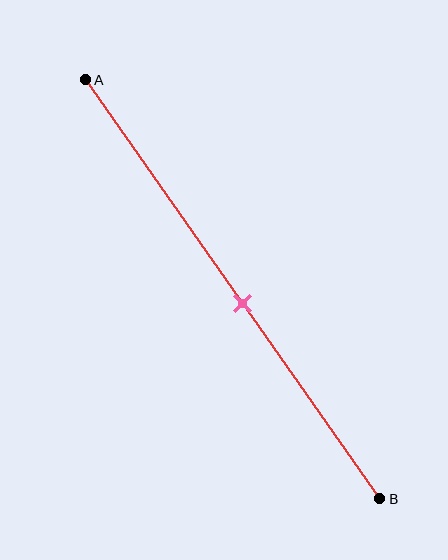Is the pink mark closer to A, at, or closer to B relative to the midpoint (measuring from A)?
The pink mark is closer to point B than the midpoint of segment AB.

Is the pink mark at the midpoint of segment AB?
No, the mark is at about 55% from A, not at the 50% midpoint.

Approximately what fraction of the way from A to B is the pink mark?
The pink mark is approximately 55% of the way from A to B.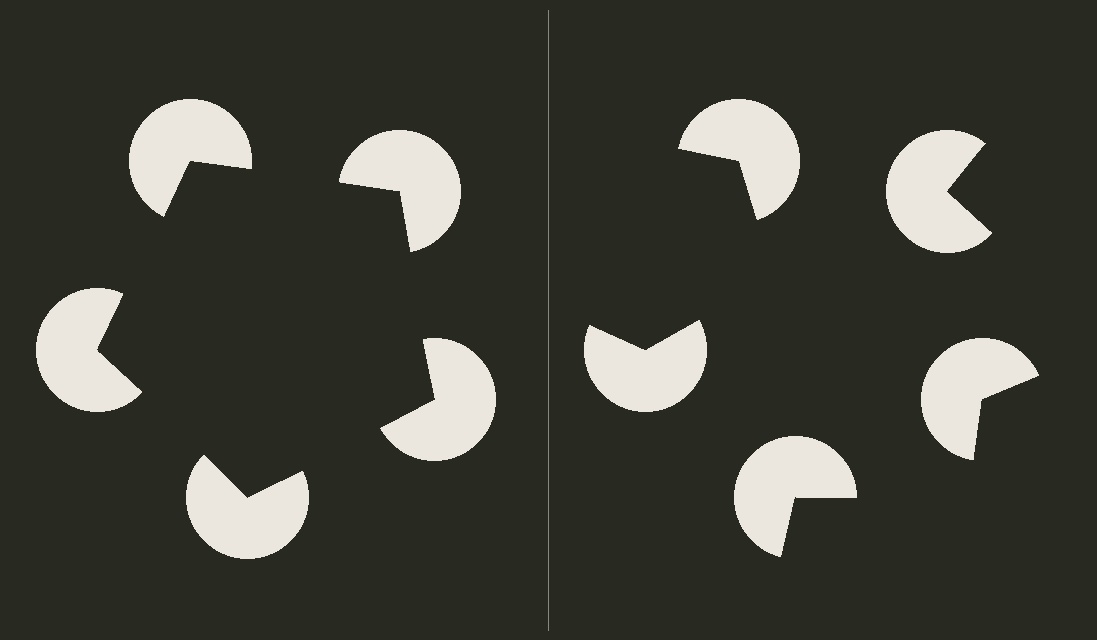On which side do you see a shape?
An illusory pentagon appears on the left side. On the right side the wedge cuts are rotated, so no coherent shape forms.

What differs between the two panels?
The pac-man discs are positioned identically on both sides; only the wedge orientations differ. On the left they align to a pentagon; on the right they are misaligned.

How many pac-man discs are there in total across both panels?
10 — 5 on each side.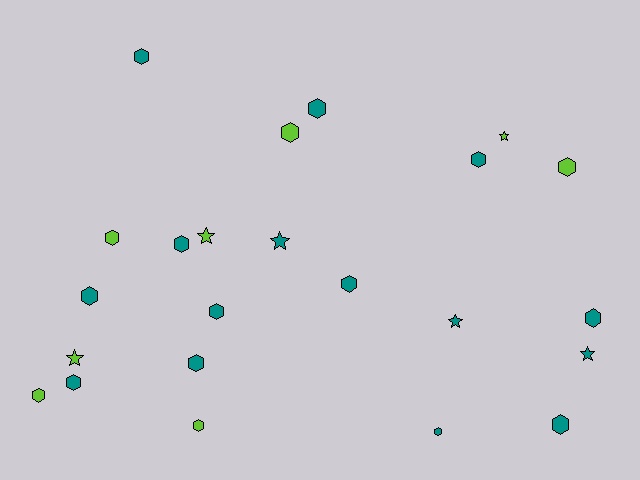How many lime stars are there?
There are 3 lime stars.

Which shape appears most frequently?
Hexagon, with 17 objects.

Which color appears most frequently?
Teal, with 15 objects.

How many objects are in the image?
There are 23 objects.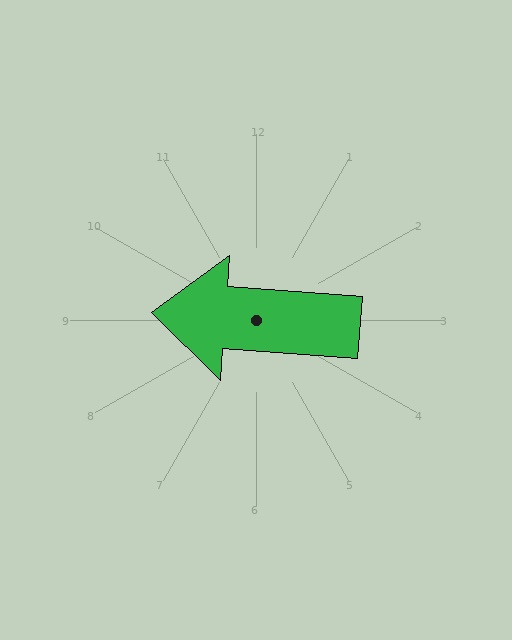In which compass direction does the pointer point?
West.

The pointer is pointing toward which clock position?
Roughly 9 o'clock.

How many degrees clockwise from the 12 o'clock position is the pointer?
Approximately 274 degrees.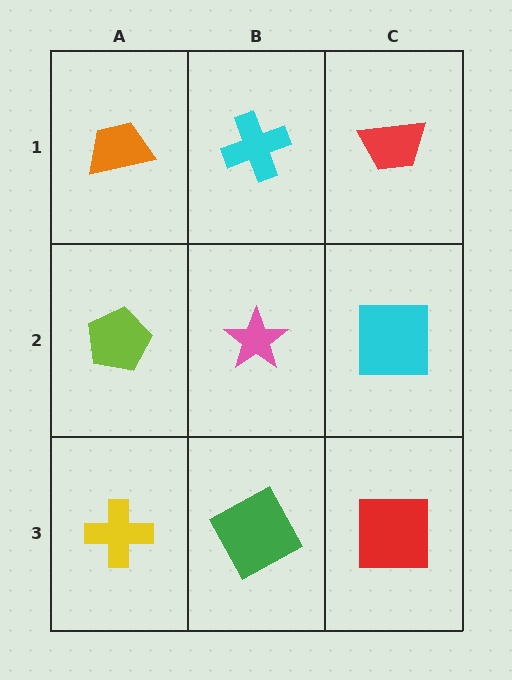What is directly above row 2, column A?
An orange trapezoid.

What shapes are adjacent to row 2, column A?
An orange trapezoid (row 1, column A), a yellow cross (row 3, column A), a pink star (row 2, column B).